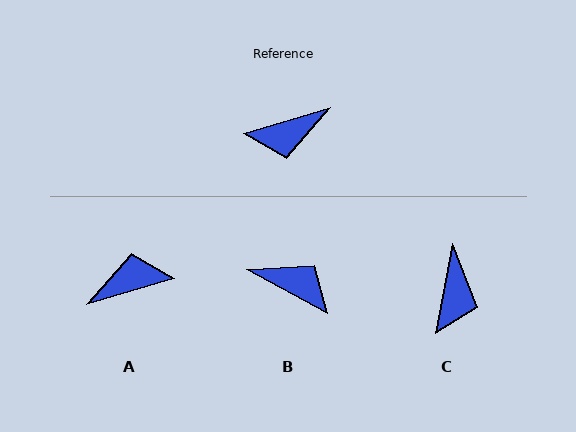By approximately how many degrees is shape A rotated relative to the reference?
Approximately 180 degrees clockwise.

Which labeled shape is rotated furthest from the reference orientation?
A, about 180 degrees away.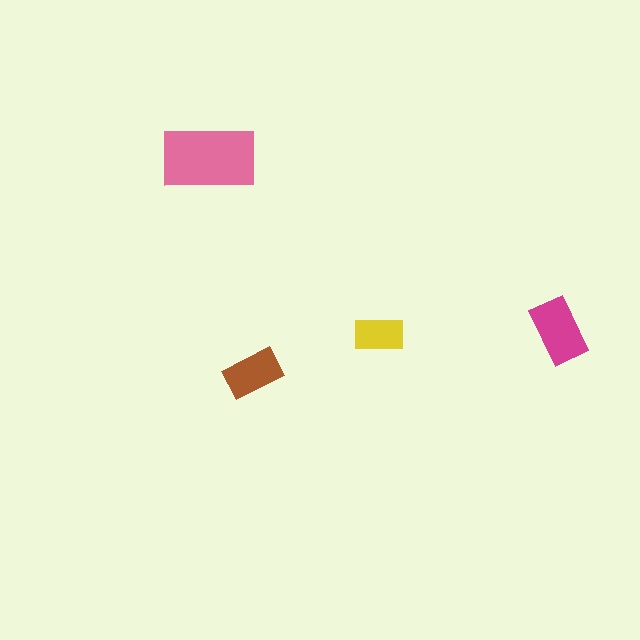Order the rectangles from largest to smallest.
the pink one, the magenta one, the brown one, the yellow one.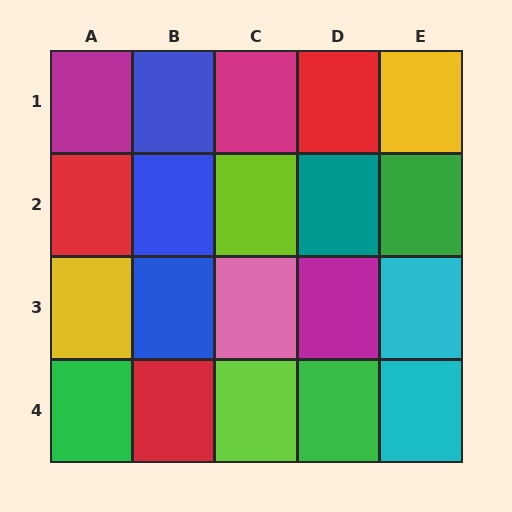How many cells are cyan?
2 cells are cyan.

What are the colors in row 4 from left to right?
Green, red, lime, green, cyan.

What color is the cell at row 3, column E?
Cyan.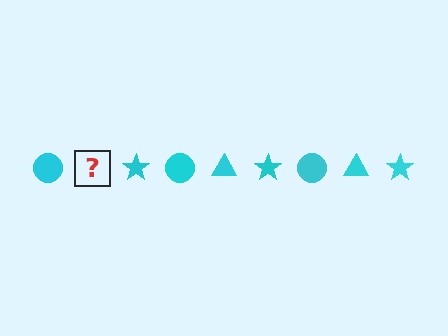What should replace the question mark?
The question mark should be replaced with a cyan triangle.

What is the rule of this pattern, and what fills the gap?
The rule is that the pattern cycles through circle, triangle, star shapes in cyan. The gap should be filled with a cyan triangle.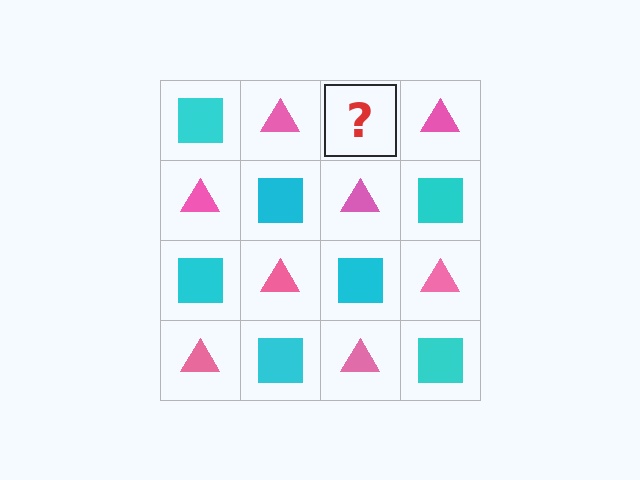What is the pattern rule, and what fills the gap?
The rule is that it alternates cyan square and pink triangle in a checkerboard pattern. The gap should be filled with a cyan square.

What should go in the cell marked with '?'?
The missing cell should contain a cyan square.